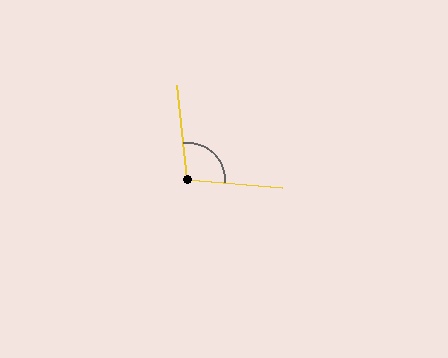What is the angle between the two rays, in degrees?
Approximately 101 degrees.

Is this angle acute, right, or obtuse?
It is obtuse.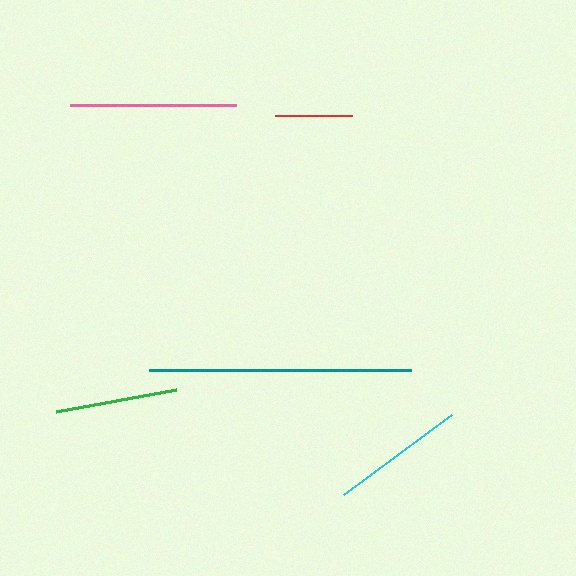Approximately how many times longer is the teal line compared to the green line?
The teal line is approximately 2.1 times the length of the green line.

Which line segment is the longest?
The teal line is the longest at approximately 263 pixels.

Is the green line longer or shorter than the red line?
The green line is longer than the red line.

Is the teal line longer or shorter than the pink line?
The teal line is longer than the pink line.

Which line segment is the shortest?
The red line is the shortest at approximately 77 pixels.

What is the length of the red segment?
The red segment is approximately 77 pixels long.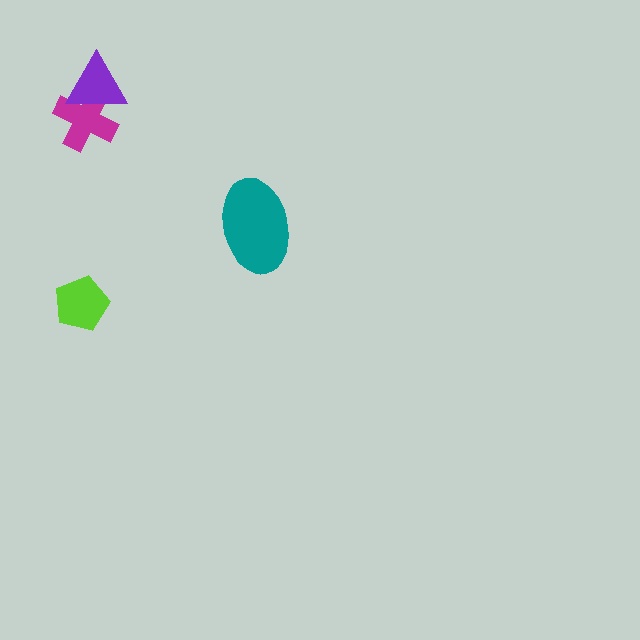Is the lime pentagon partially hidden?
No, no other shape covers it.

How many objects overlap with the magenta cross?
1 object overlaps with the magenta cross.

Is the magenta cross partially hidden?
Yes, it is partially covered by another shape.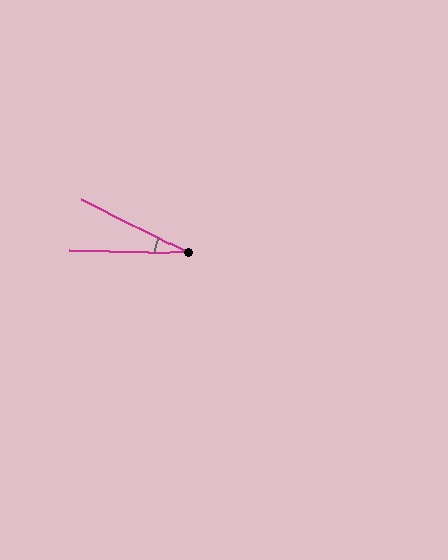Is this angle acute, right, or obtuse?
It is acute.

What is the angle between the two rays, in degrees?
Approximately 26 degrees.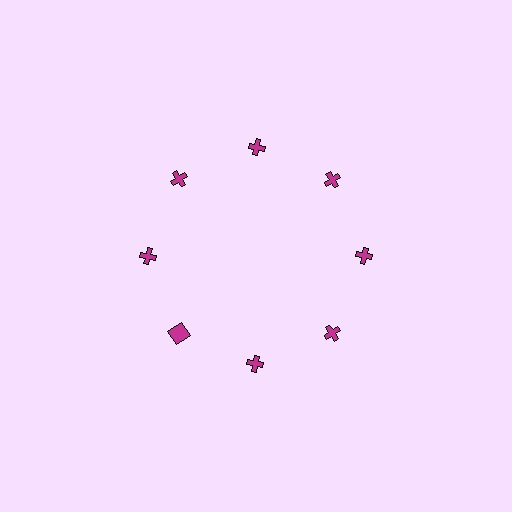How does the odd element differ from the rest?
It has a different shape: square instead of cross.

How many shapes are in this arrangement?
There are 8 shapes arranged in a ring pattern.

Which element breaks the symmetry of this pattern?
The magenta square at roughly the 8 o'clock position breaks the symmetry. All other shapes are magenta crosses.